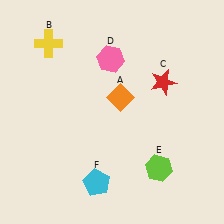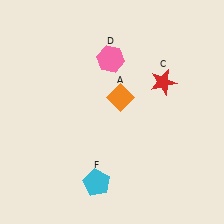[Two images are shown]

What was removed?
The yellow cross (B), the lime hexagon (E) were removed in Image 2.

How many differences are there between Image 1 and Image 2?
There are 2 differences between the two images.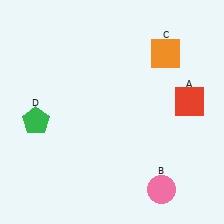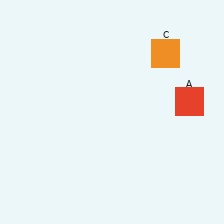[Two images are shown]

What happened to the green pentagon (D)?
The green pentagon (D) was removed in Image 2. It was in the bottom-left area of Image 1.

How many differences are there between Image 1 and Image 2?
There are 2 differences between the two images.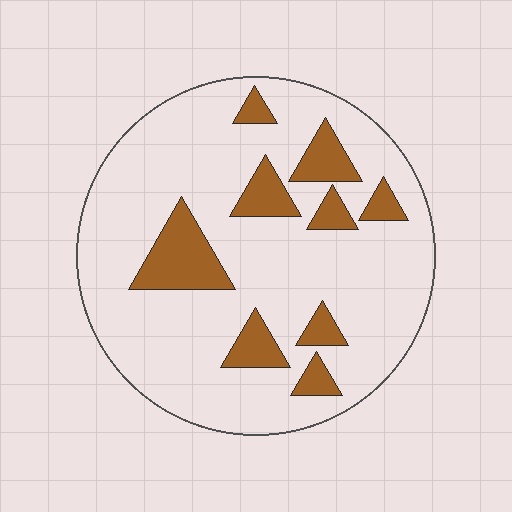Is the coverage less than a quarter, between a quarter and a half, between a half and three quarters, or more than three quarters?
Less than a quarter.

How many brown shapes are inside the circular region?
9.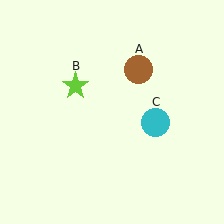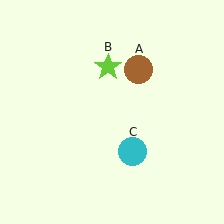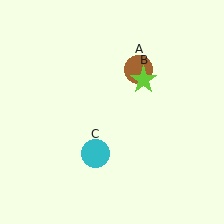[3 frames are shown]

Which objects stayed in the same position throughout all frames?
Brown circle (object A) remained stationary.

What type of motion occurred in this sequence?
The lime star (object B), cyan circle (object C) rotated clockwise around the center of the scene.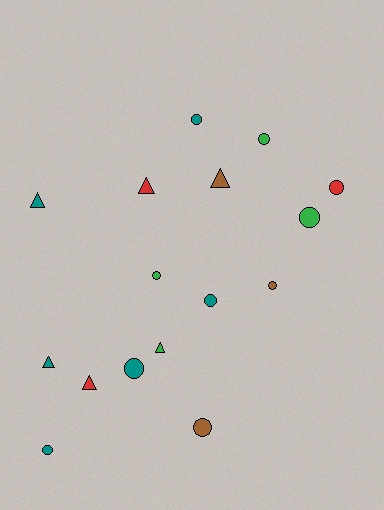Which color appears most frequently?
Teal, with 6 objects.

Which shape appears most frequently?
Circle, with 10 objects.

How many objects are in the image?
There are 16 objects.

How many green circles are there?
There are 3 green circles.